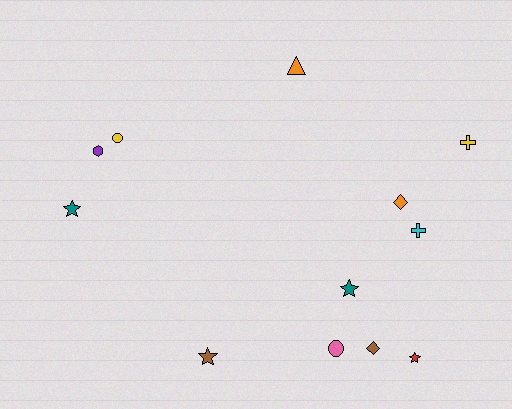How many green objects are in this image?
There are no green objects.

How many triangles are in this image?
There is 1 triangle.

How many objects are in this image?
There are 12 objects.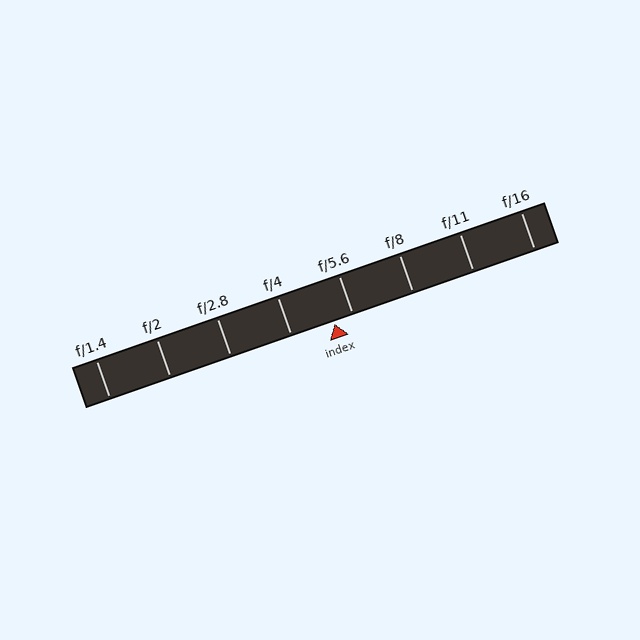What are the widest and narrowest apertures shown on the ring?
The widest aperture shown is f/1.4 and the narrowest is f/16.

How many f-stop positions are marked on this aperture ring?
There are 8 f-stop positions marked.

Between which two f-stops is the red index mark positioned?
The index mark is between f/4 and f/5.6.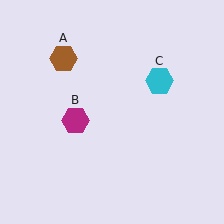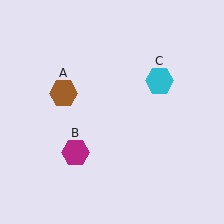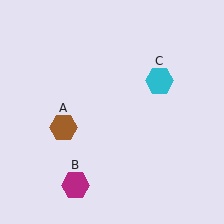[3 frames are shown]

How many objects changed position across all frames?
2 objects changed position: brown hexagon (object A), magenta hexagon (object B).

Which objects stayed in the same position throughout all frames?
Cyan hexagon (object C) remained stationary.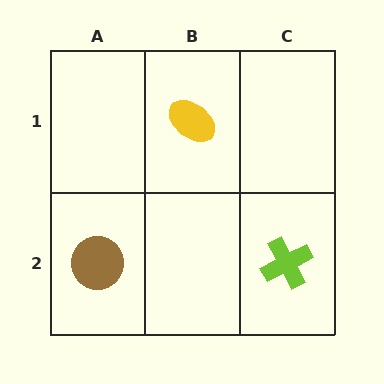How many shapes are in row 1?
1 shape.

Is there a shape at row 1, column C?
No, that cell is empty.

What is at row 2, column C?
A lime cross.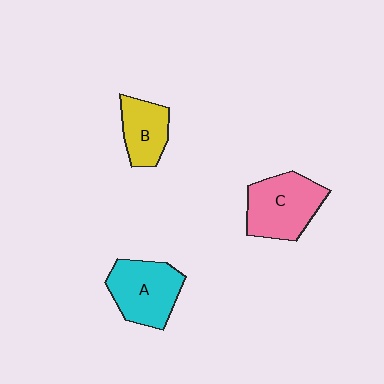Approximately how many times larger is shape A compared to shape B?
Approximately 1.4 times.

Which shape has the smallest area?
Shape B (yellow).